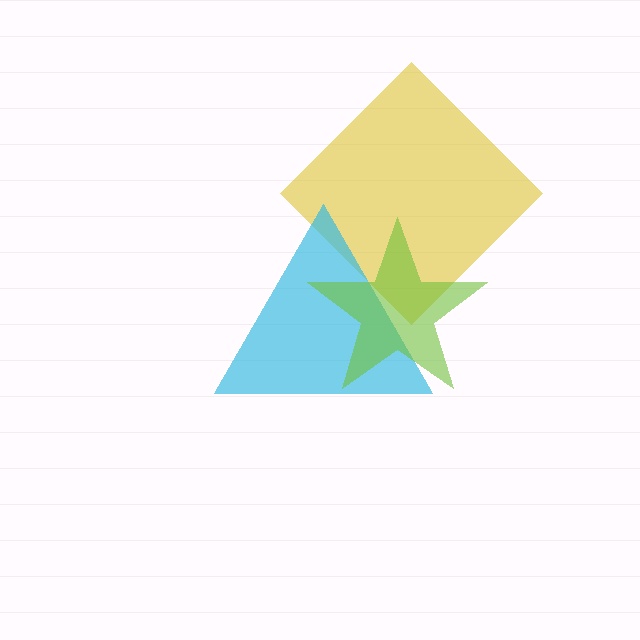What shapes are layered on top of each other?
The layered shapes are: a yellow diamond, a cyan triangle, a lime star.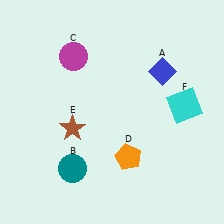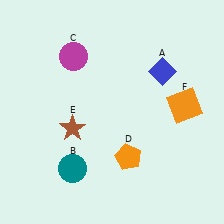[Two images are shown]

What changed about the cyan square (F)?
In Image 1, F is cyan. In Image 2, it changed to orange.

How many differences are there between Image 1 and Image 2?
There is 1 difference between the two images.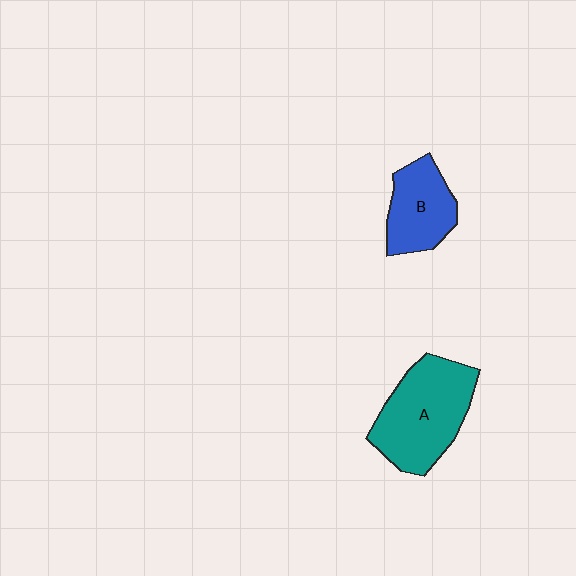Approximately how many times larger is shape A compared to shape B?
Approximately 1.6 times.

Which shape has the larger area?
Shape A (teal).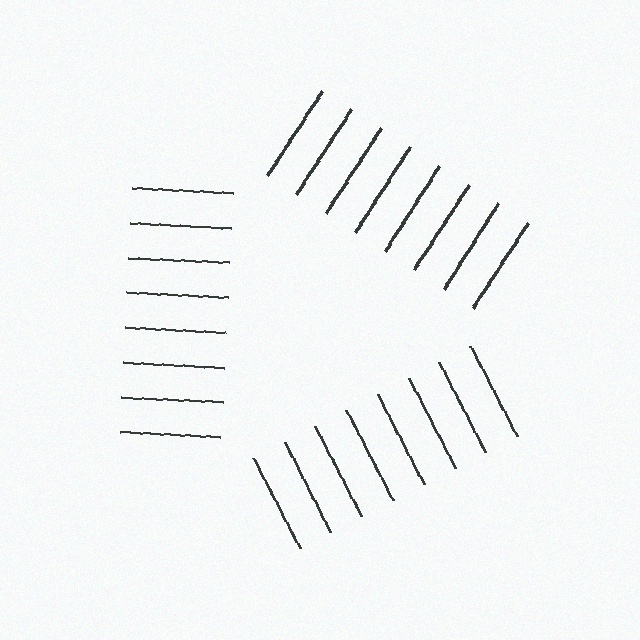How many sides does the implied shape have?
3 sides — the line-ends trace a triangle.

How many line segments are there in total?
24 — 8 along each of the 3 edges.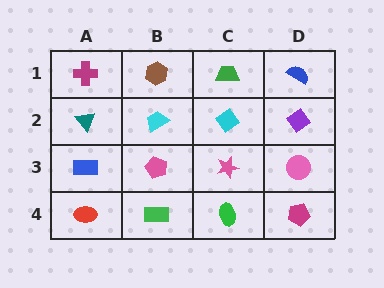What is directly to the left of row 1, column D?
A green trapezoid.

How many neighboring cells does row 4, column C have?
3.